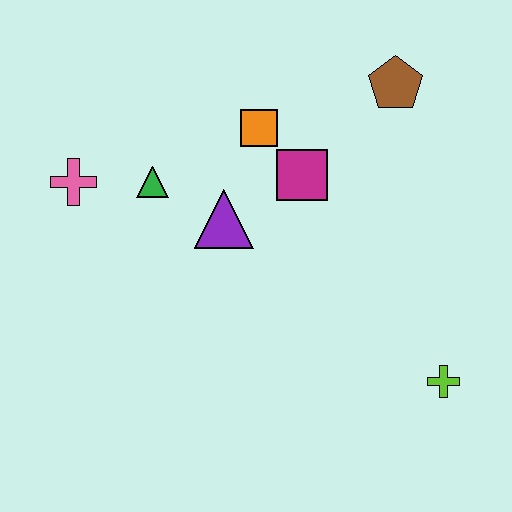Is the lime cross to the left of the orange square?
No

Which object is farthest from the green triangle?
The lime cross is farthest from the green triangle.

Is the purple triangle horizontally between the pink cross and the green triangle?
No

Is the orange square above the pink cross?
Yes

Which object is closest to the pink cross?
The green triangle is closest to the pink cross.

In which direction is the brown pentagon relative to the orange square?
The brown pentagon is to the right of the orange square.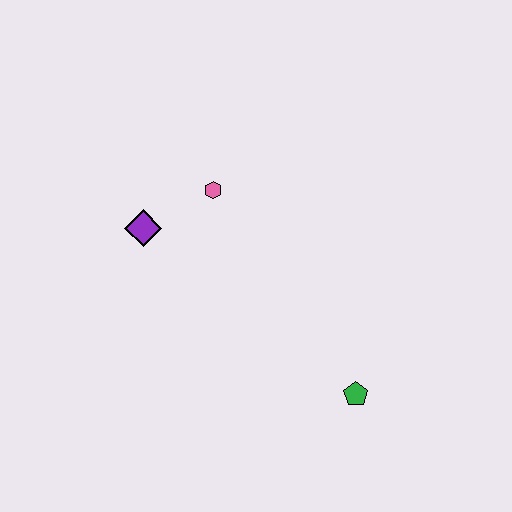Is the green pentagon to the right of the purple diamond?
Yes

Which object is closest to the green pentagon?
The pink hexagon is closest to the green pentagon.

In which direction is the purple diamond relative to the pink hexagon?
The purple diamond is to the left of the pink hexagon.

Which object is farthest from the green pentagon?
The purple diamond is farthest from the green pentagon.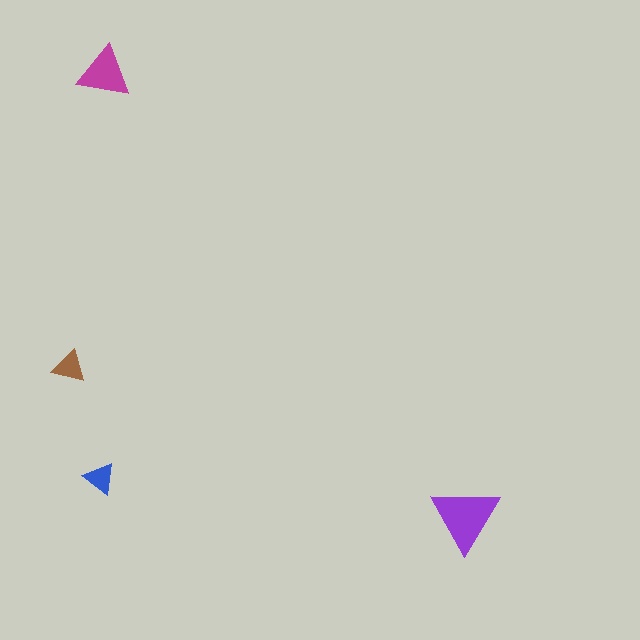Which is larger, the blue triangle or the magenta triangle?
The magenta one.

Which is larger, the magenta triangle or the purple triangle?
The purple one.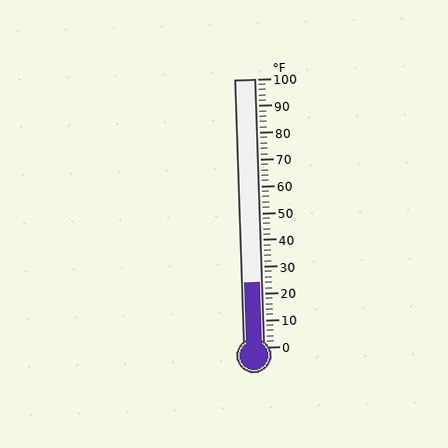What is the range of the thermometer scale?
The thermometer scale ranges from 0°F to 100°F.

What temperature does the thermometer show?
The thermometer shows approximately 24°F.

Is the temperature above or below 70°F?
The temperature is below 70°F.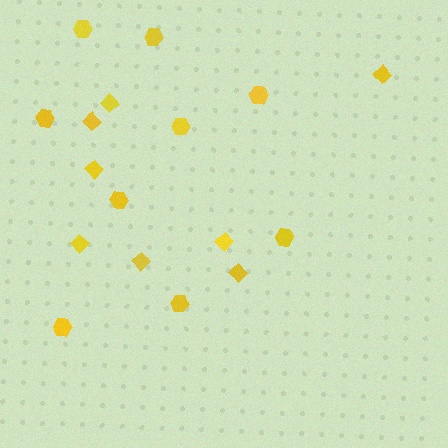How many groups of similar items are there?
There are 2 groups: one group of diamonds (8) and one group of hexagons (9).